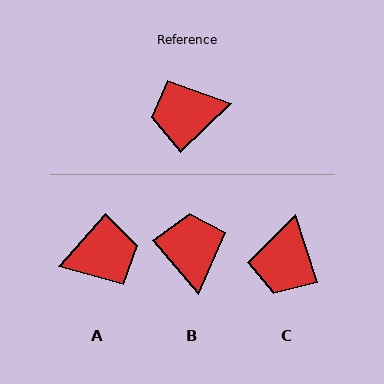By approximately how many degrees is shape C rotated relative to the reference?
Approximately 64 degrees counter-clockwise.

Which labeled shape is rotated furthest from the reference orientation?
A, about 175 degrees away.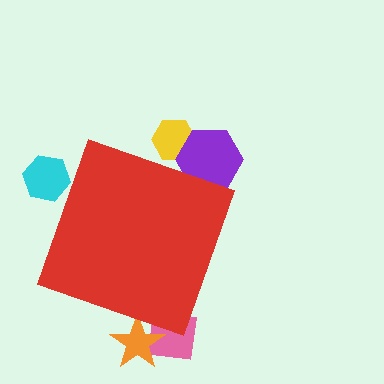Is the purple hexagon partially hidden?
Yes, the purple hexagon is partially hidden behind the red diamond.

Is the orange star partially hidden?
Yes, the orange star is partially hidden behind the red diamond.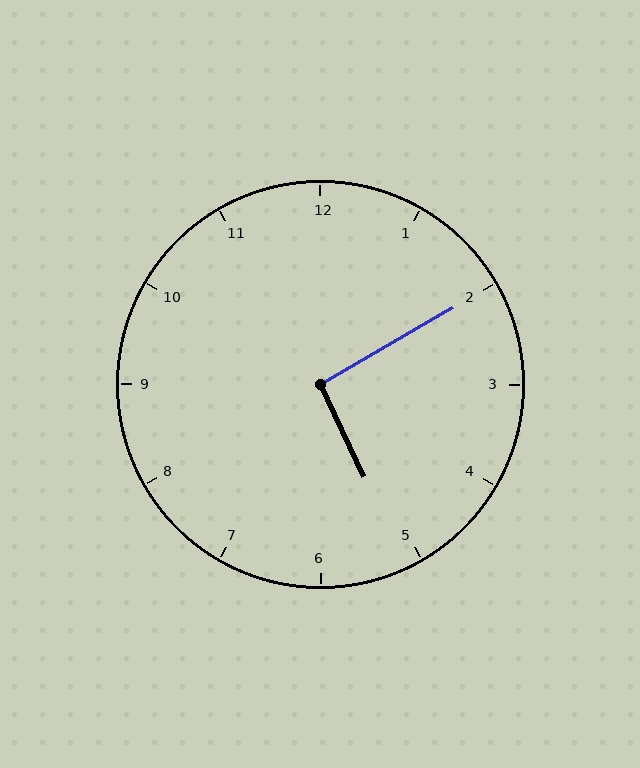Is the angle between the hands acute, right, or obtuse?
It is right.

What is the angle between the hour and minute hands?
Approximately 95 degrees.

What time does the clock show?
5:10.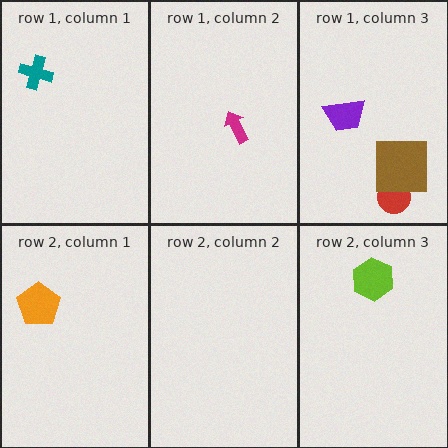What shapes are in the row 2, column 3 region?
The lime hexagon.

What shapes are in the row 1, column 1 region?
The teal cross.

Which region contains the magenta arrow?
The row 1, column 2 region.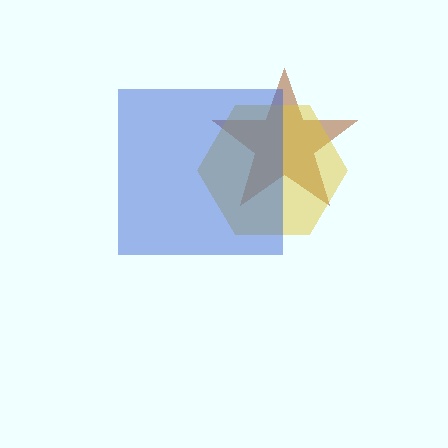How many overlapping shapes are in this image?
There are 3 overlapping shapes in the image.